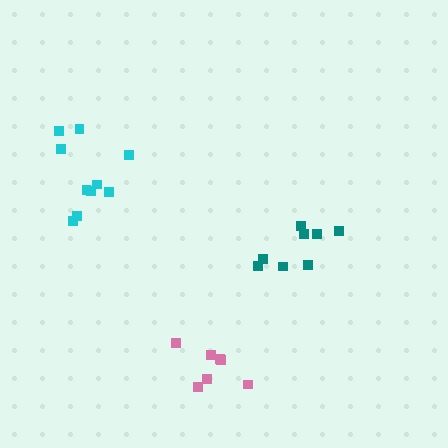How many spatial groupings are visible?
There are 3 spatial groupings.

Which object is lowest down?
The pink cluster is bottommost.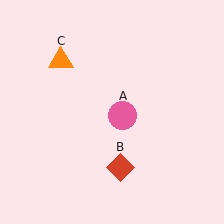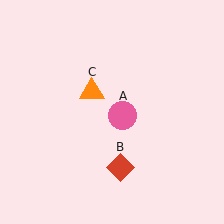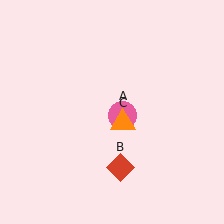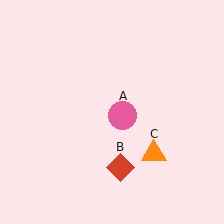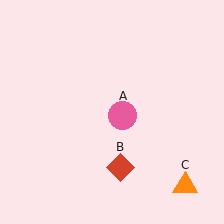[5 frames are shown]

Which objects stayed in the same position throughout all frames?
Pink circle (object A) and red diamond (object B) remained stationary.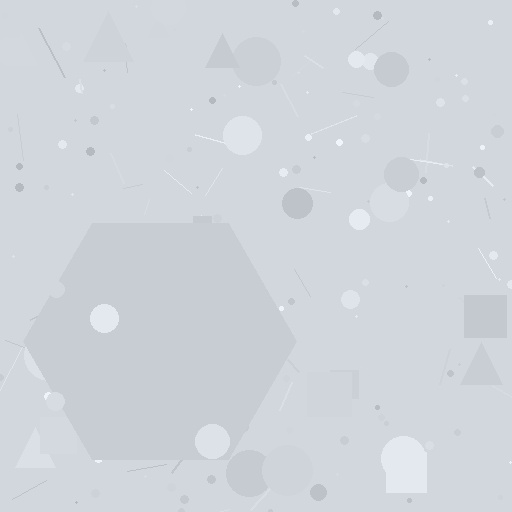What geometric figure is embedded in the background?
A hexagon is embedded in the background.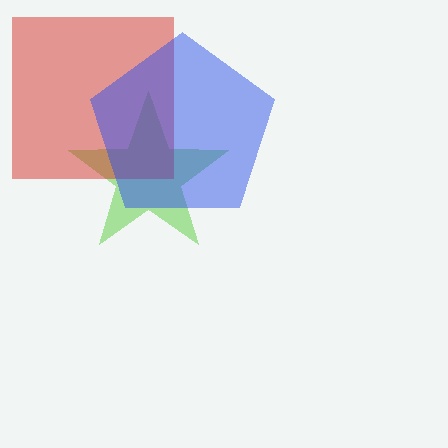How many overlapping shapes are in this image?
There are 3 overlapping shapes in the image.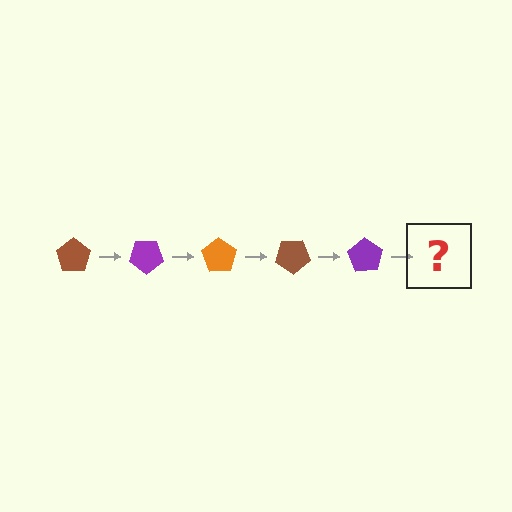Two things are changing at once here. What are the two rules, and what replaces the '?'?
The two rules are that it rotates 35 degrees each step and the color cycles through brown, purple, and orange. The '?' should be an orange pentagon, rotated 175 degrees from the start.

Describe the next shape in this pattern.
It should be an orange pentagon, rotated 175 degrees from the start.